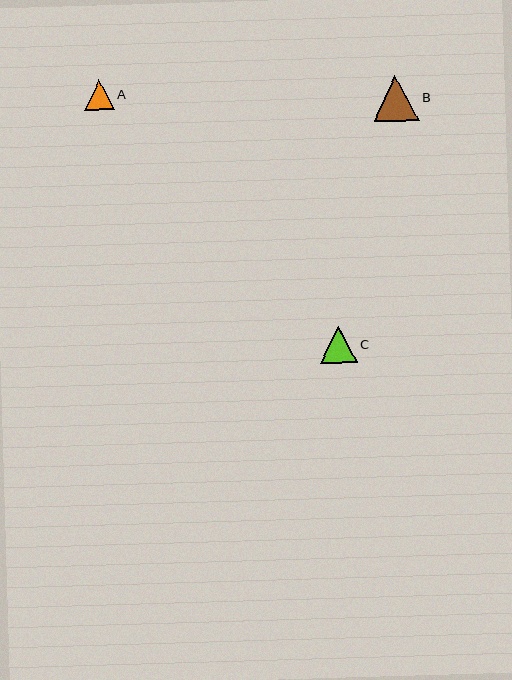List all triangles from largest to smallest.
From largest to smallest: B, C, A.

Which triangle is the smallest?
Triangle A is the smallest with a size of approximately 30 pixels.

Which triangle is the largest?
Triangle B is the largest with a size of approximately 46 pixels.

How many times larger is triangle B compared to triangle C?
Triangle B is approximately 1.2 times the size of triangle C.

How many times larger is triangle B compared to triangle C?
Triangle B is approximately 1.2 times the size of triangle C.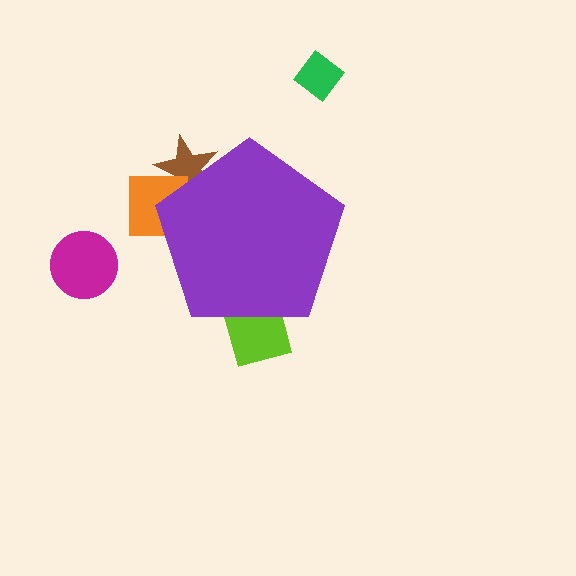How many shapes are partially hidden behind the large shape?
3 shapes are partially hidden.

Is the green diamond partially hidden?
No, the green diamond is fully visible.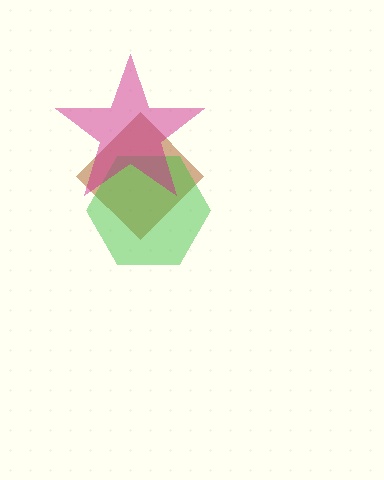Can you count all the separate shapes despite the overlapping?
Yes, there are 3 separate shapes.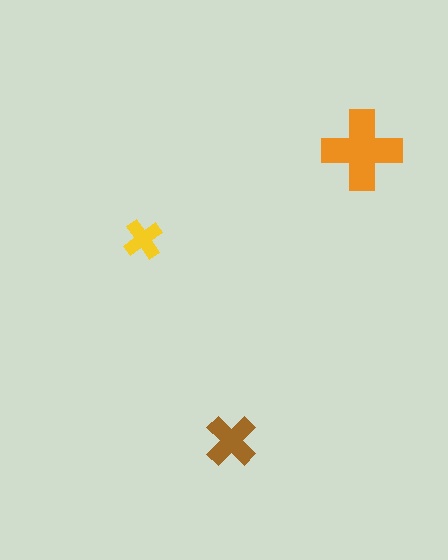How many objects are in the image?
There are 3 objects in the image.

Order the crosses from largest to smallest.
the orange one, the brown one, the yellow one.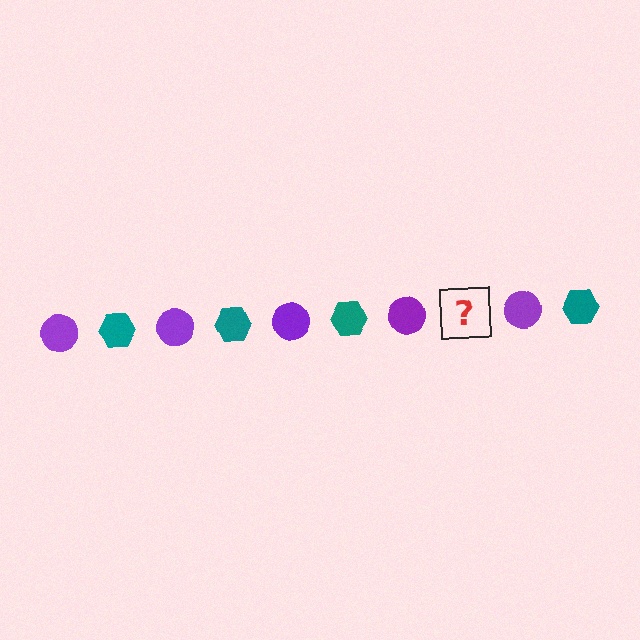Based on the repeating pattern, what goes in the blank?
The blank should be a teal hexagon.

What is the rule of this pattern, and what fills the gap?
The rule is that the pattern alternates between purple circle and teal hexagon. The gap should be filled with a teal hexagon.